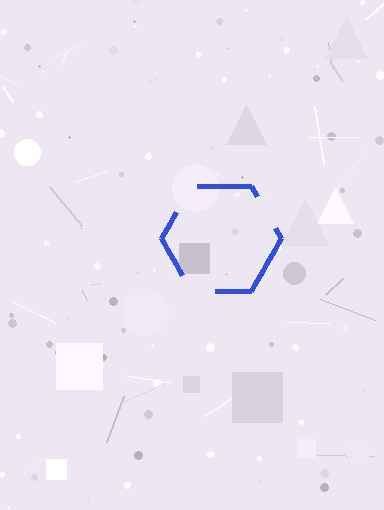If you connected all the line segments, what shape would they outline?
They would outline a hexagon.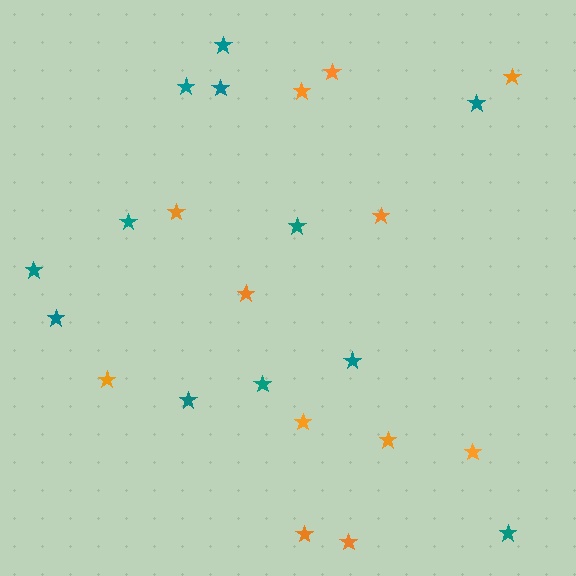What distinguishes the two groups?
There are 2 groups: one group of teal stars (12) and one group of orange stars (12).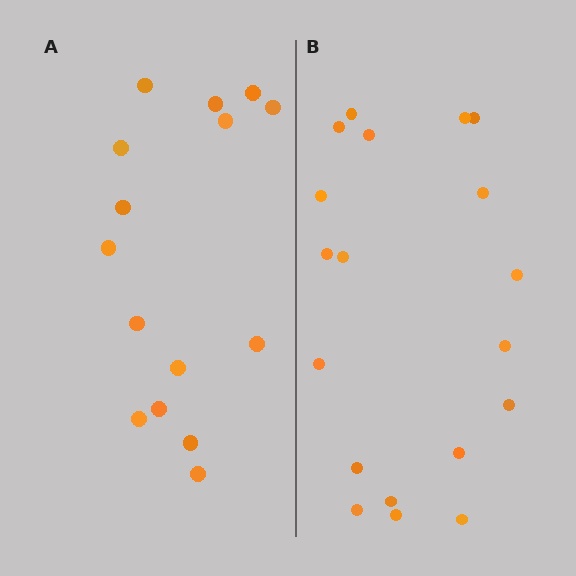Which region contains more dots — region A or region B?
Region B (the right region) has more dots.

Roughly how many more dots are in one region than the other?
Region B has about 4 more dots than region A.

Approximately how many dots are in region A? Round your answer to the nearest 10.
About 20 dots. (The exact count is 15, which rounds to 20.)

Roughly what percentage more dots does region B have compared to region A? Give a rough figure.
About 25% more.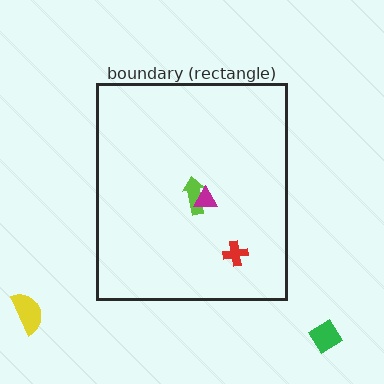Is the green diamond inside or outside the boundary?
Outside.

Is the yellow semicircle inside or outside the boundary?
Outside.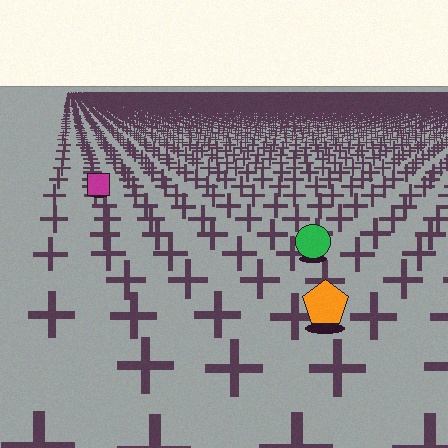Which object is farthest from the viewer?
The magenta square is farthest from the viewer. It appears smaller and the ground texture around it is denser.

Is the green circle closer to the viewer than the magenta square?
Yes. The green circle is closer — you can tell from the texture gradient: the ground texture is coarser near it.